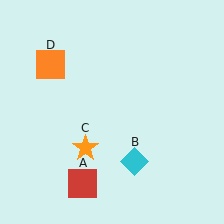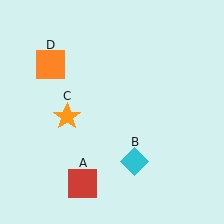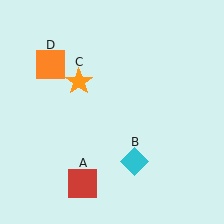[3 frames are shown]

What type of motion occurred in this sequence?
The orange star (object C) rotated clockwise around the center of the scene.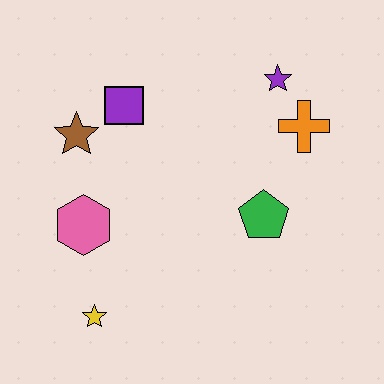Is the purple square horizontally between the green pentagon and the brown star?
Yes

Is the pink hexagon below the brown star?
Yes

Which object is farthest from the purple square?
The yellow star is farthest from the purple square.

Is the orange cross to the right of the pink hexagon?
Yes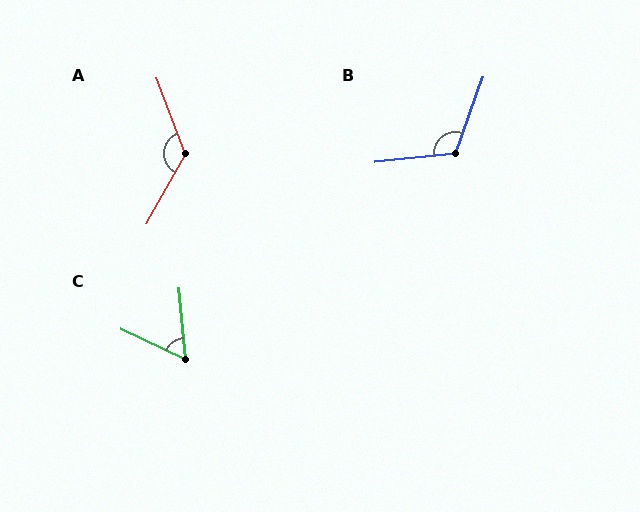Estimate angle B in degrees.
Approximately 115 degrees.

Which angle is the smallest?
C, at approximately 60 degrees.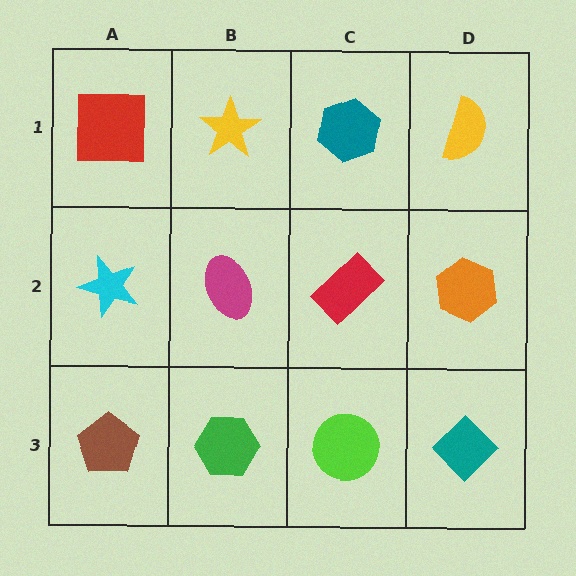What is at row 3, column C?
A lime circle.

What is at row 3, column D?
A teal diamond.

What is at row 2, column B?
A magenta ellipse.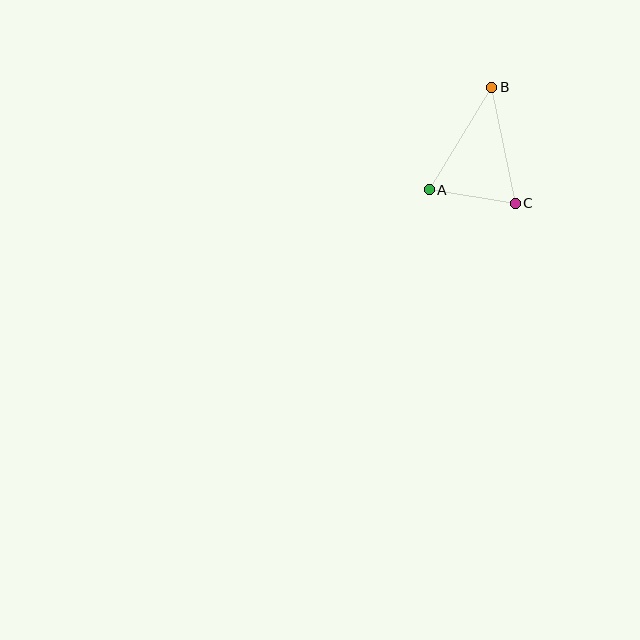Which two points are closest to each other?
Points A and C are closest to each other.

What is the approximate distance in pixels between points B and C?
The distance between B and C is approximately 118 pixels.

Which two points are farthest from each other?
Points A and B are farthest from each other.